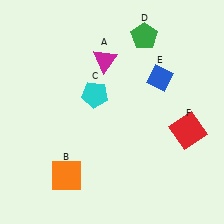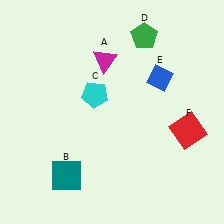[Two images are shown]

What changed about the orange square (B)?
In Image 1, B is orange. In Image 2, it changed to teal.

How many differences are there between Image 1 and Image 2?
There is 1 difference between the two images.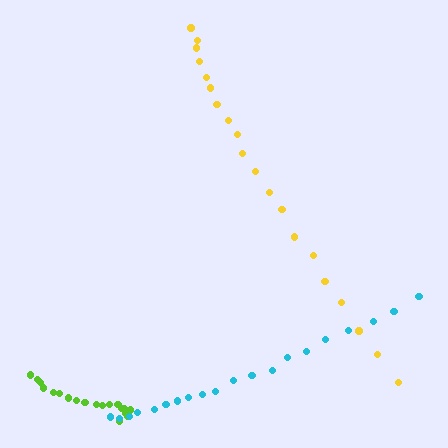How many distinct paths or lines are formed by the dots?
There are 3 distinct paths.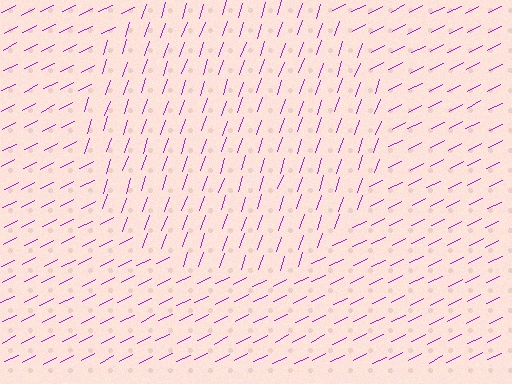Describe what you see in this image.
The image is filled with small purple line segments. A circle region in the image has lines oriented differently from the surrounding lines, creating a visible texture boundary.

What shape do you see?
I see a circle.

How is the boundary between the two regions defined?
The boundary is defined purely by a change in line orientation (approximately 45 degrees difference). All lines are the same color and thickness.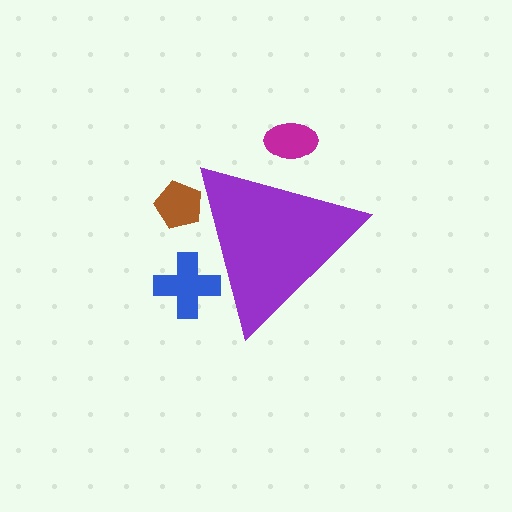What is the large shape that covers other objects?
A purple triangle.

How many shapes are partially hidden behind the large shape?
3 shapes are partially hidden.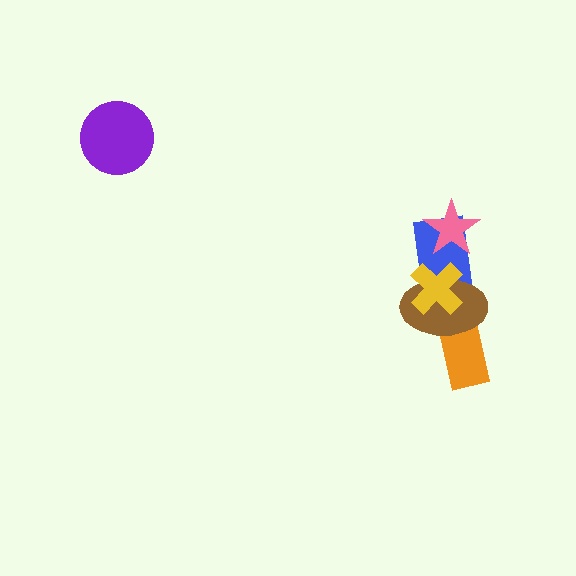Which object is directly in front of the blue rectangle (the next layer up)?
The pink star is directly in front of the blue rectangle.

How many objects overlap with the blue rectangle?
3 objects overlap with the blue rectangle.